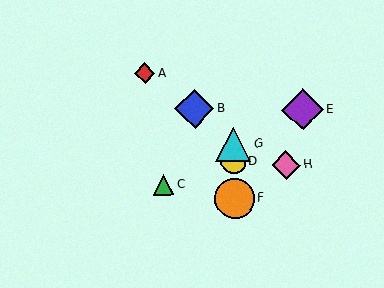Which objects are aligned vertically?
Objects D, F, G are aligned vertically.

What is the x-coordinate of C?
Object C is at x≈163.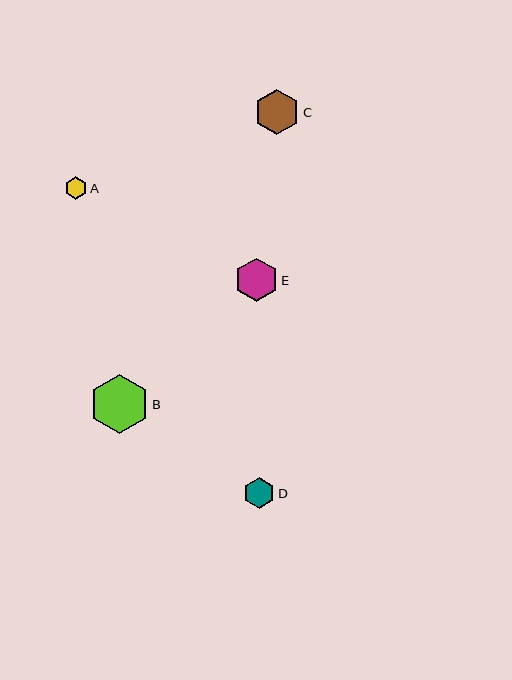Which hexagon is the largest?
Hexagon B is the largest with a size of approximately 59 pixels.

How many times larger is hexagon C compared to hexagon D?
Hexagon C is approximately 1.5 times the size of hexagon D.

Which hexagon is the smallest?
Hexagon A is the smallest with a size of approximately 22 pixels.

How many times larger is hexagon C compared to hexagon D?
Hexagon C is approximately 1.5 times the size of hexagon D.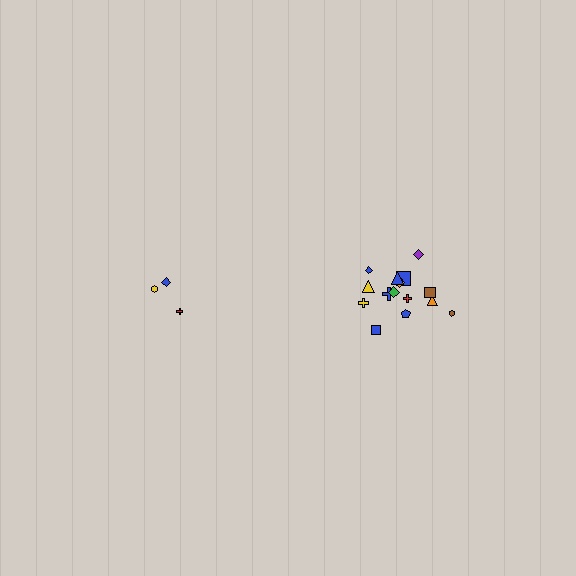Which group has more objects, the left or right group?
The right group.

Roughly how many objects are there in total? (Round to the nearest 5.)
Roughly 20 objects in total.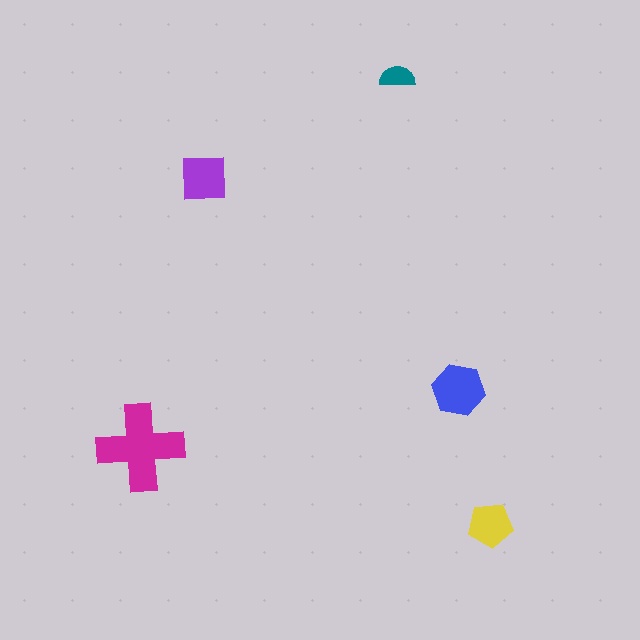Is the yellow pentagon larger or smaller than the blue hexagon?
Smaller.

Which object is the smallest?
The teal semicircle.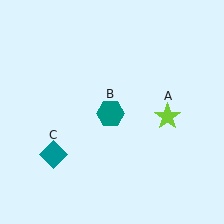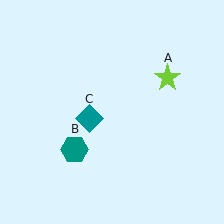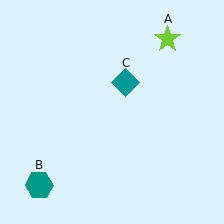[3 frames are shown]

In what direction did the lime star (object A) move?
The lime star (object A) moved up.